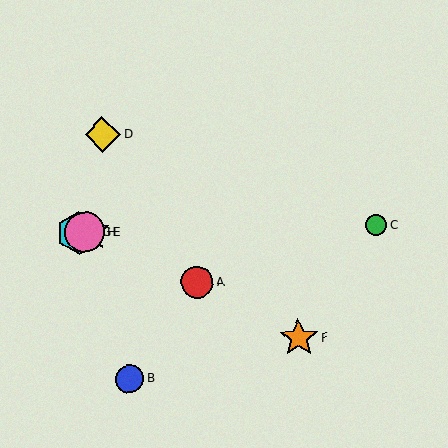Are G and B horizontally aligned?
No, G is at y≈233 and B is at y≈379.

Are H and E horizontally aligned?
Yes, both are at y≈232.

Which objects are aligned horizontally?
Objects C, E, G, H are aligned horizontally.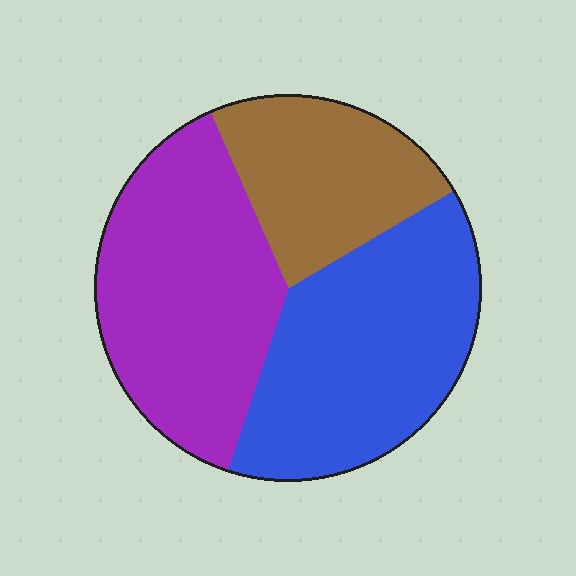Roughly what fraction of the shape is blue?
Blue covers roughly 40% of the shape.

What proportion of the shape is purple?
Purple covers about 40% of the shape.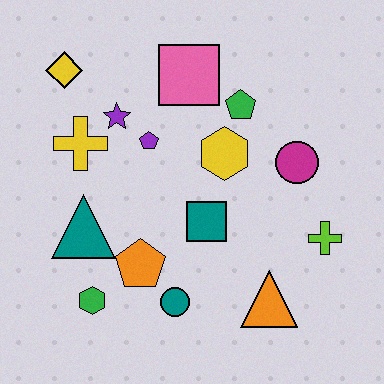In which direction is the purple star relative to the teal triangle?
The purple star is above the teal triangle.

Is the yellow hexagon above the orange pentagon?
Yes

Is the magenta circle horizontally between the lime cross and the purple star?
Yes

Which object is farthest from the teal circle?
The yellow diamond is farthest from the teal circle.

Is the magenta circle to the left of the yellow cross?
No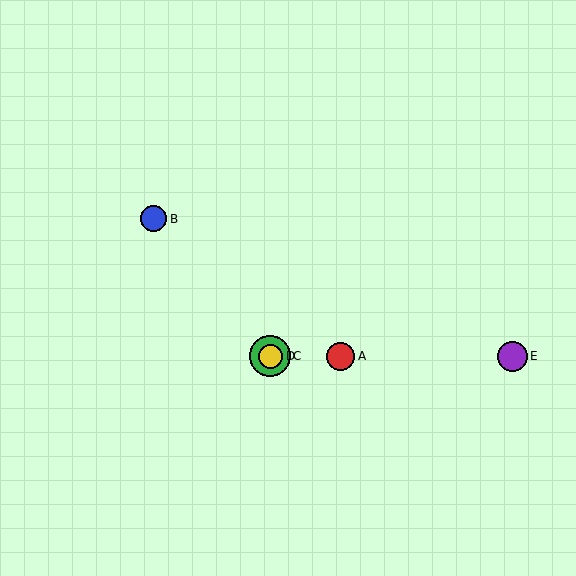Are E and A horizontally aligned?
Yes, both are at y≈356.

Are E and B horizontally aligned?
No, E is at y≈356 and B is at y≈219.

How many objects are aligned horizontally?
4 objects (A, C, D, E) are aligned horizontally.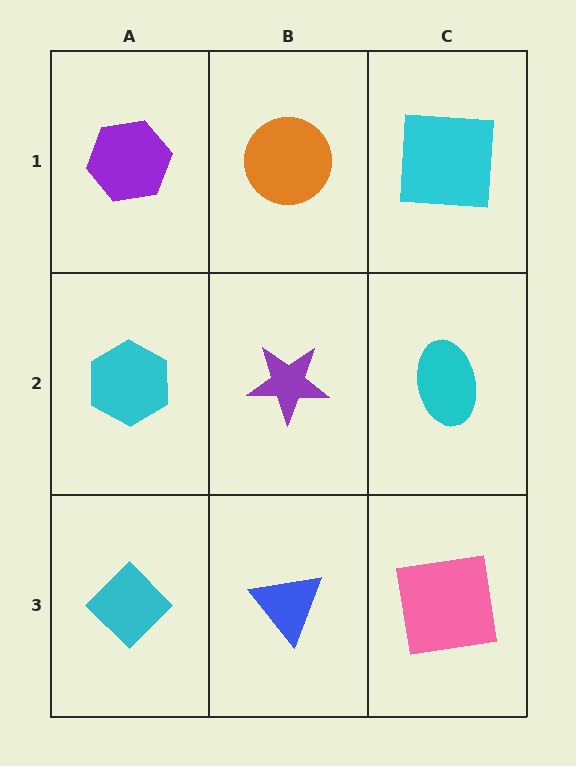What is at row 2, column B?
A purple star.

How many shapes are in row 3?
3 shapes.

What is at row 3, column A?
A cyan diamond.